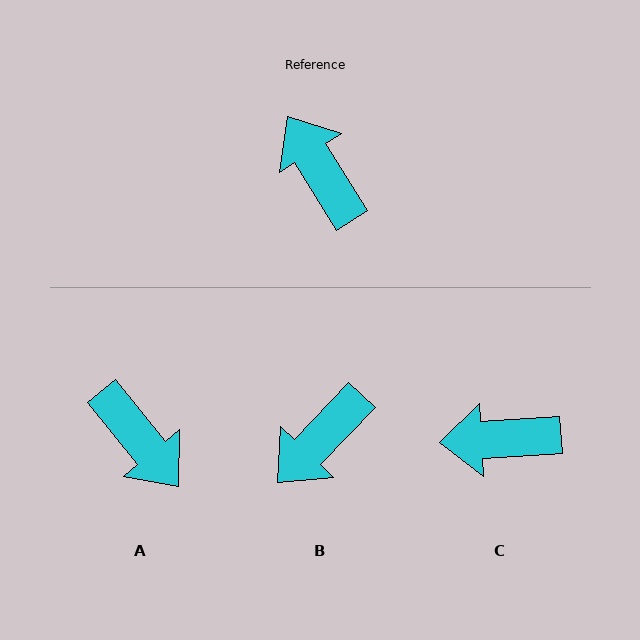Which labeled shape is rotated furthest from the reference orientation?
A, about 173 degrees away.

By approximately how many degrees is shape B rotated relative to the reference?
Approximately 104 degrees counter-clockwise.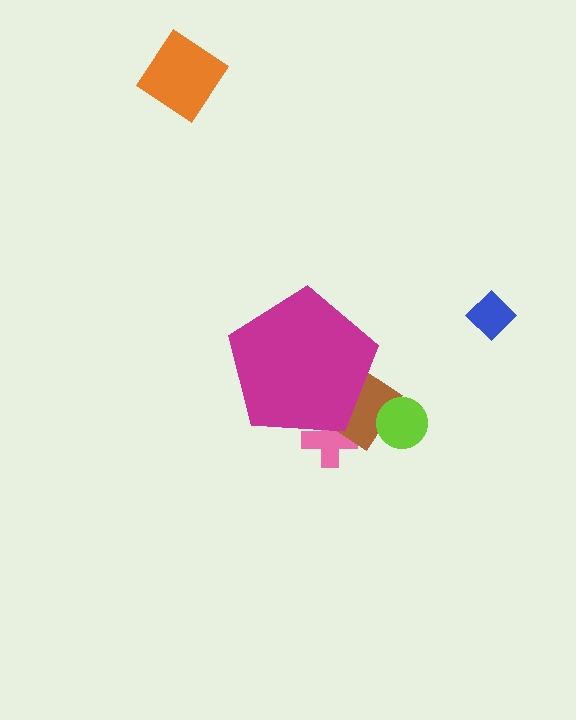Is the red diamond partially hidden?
Yes, the red diamond is partially hidden behind the magenta pentagon.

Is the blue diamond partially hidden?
No, the blue diamond is fully visible.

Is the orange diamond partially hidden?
No, the orange diamond is fully visible.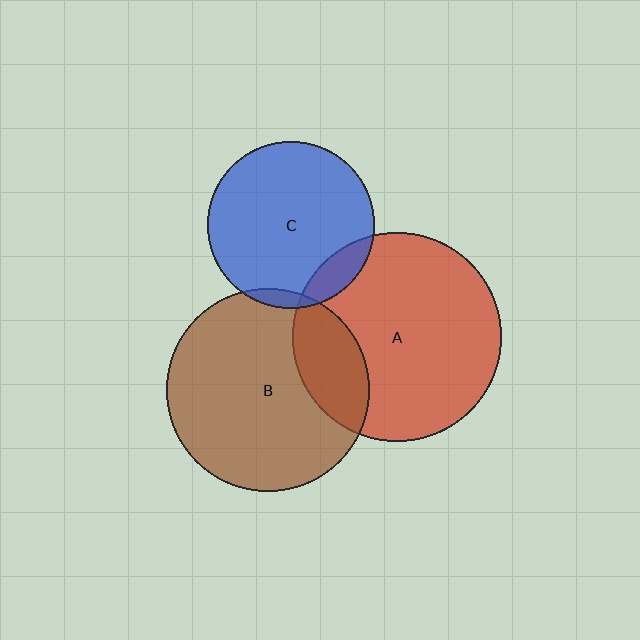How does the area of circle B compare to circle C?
Approximately 1.5 times.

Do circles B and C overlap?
Yes.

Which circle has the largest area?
Circle A (red).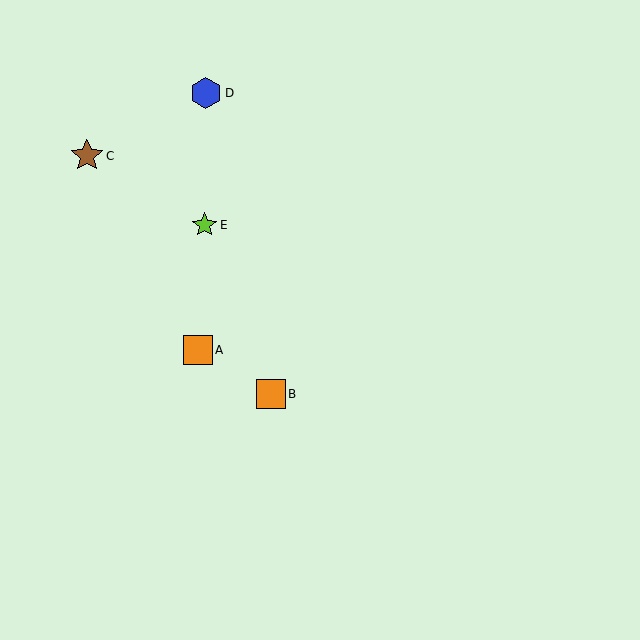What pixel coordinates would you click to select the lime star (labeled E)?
Click at (204, 225) to select the lime star E.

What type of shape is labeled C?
Shape C is a brown star.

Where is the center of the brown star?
The center of the brown star is at (87, 156).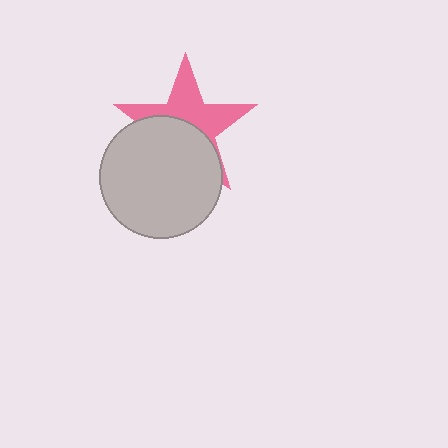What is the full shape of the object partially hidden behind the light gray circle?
The partially hidden object is a pink star.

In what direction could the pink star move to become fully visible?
The pink star could move up. That would shift it out from behind the light gray circle entirely.